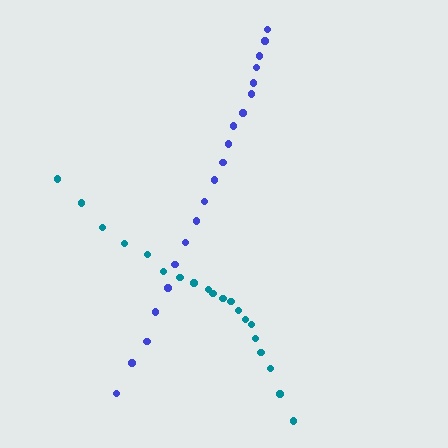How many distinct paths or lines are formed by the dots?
There are 2 distinct paths.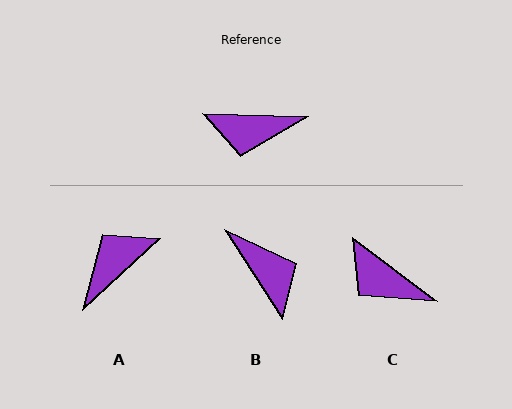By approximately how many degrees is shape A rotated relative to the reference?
Approximately 136 degrees clockwise.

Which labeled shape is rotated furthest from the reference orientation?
A, about 136 degrees away.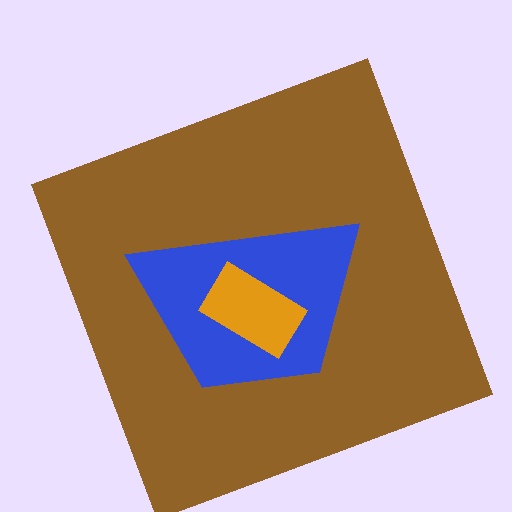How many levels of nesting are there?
3.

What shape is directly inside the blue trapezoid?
The orange rectangle.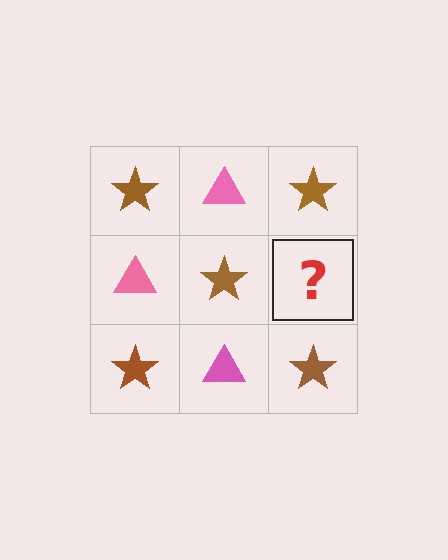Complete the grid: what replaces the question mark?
The question mark should be replaced with a pink triangle.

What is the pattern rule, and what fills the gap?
The rule is that it alternates brown star and pink triangle in a checkerboard pattern. The gap should be filled with a pink triangle.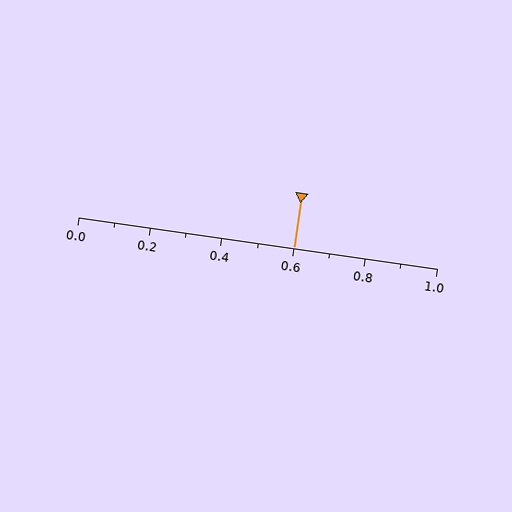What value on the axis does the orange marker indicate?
The marker indicates approximately 0.6.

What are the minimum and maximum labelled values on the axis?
The axis runs from 0.0 to 1.0.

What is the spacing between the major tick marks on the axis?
The major ticks are spaced 0.2 apart.